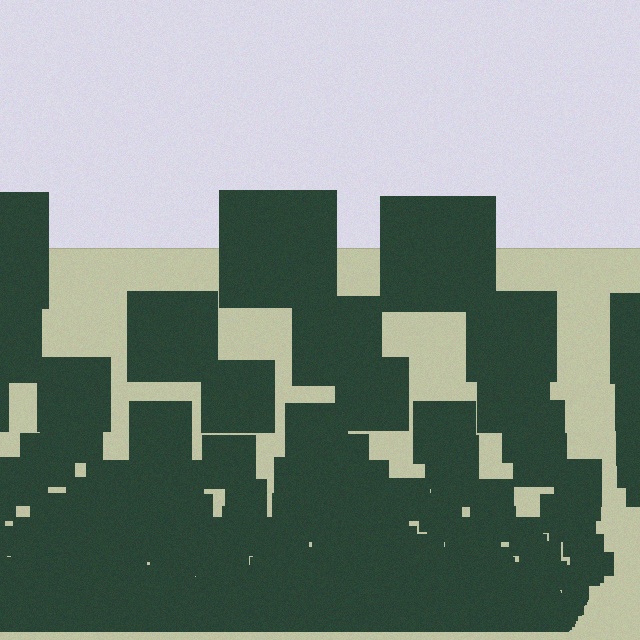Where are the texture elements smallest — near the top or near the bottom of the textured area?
Near the bottom.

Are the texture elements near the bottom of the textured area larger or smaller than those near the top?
Smaller. The gradient is inverted — elements near the bottom are smaller and denser.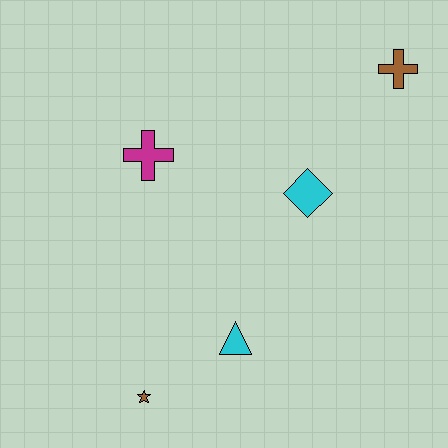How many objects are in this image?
There are 5 objects.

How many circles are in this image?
There are no circles.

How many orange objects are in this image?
There are no orange objects.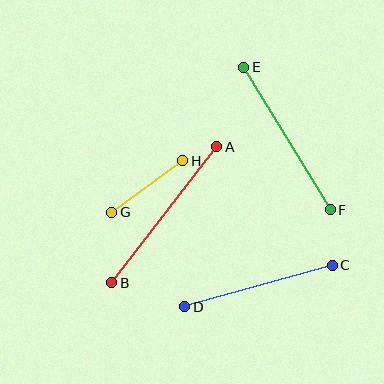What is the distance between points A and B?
The distance is approximately 171 pixels.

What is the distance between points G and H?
The distance is approximately 88 pixels.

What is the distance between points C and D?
The distance is approximately 153 pixels.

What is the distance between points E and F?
The distance is approximately 167 pixels.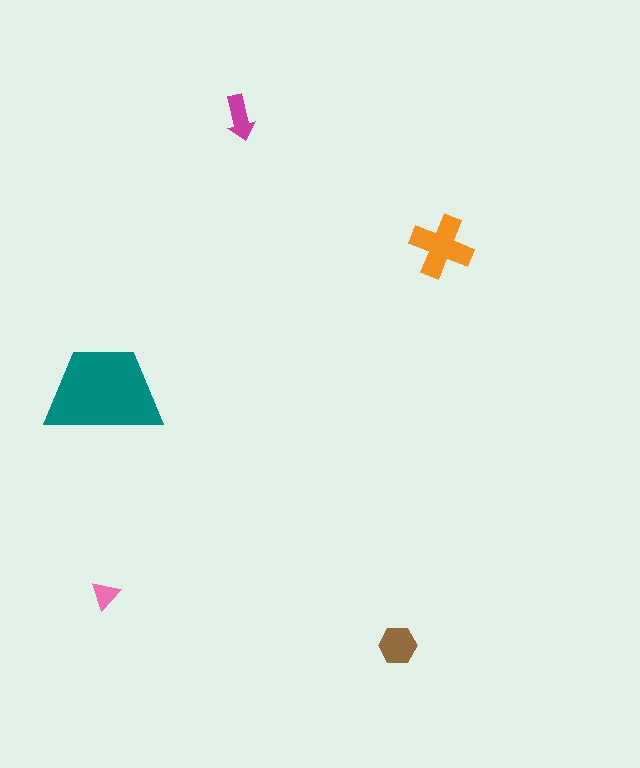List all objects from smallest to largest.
The pink triangle, the magenta arrow, the brown hexagon, the orange cross, the teal trapezoid.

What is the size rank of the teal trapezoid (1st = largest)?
1st.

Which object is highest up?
The magenta arrow is topmost.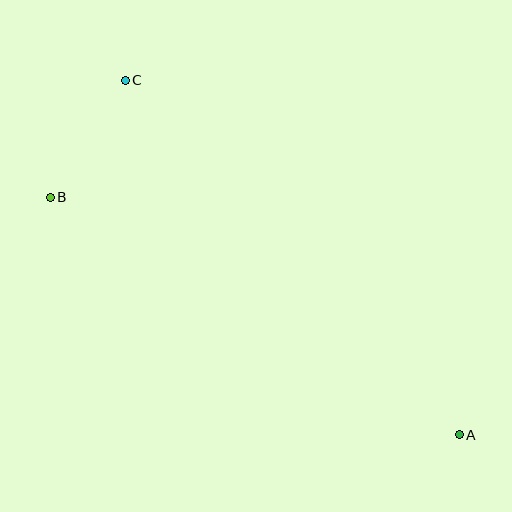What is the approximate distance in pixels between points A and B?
The distance between A and B is approximately 473 pixels.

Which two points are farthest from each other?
Points A and C are farthest from each other.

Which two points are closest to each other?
Points B and C are closest to each other.